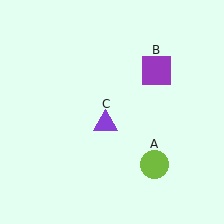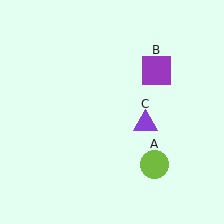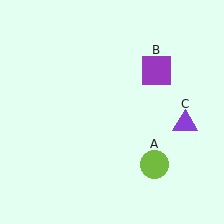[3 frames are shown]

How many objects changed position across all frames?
1 object changed position: purple triangle (object C).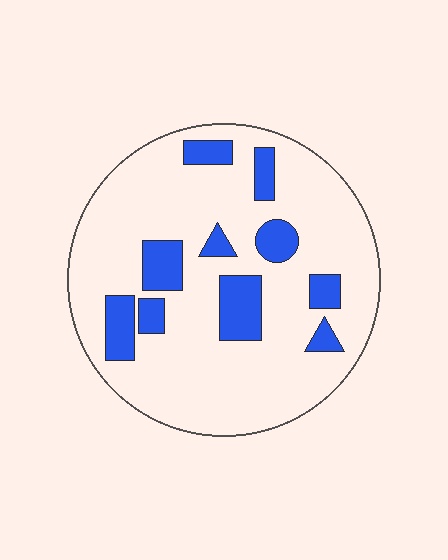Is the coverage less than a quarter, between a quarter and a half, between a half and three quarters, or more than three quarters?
Less than a quarter.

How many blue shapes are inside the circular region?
10.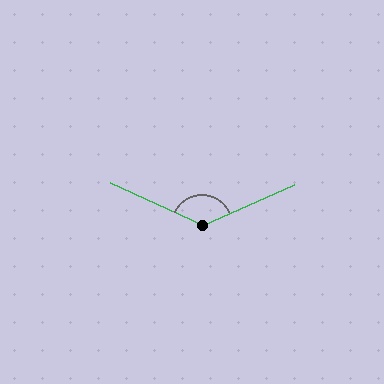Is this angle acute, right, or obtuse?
It is obtuse.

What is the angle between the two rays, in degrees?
Approximately 132 degrees.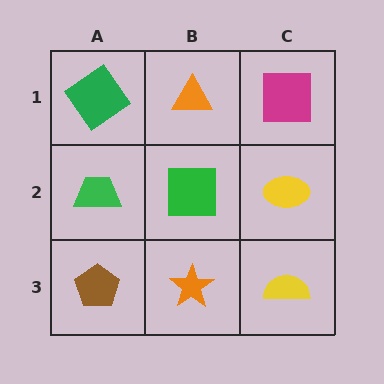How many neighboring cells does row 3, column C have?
2.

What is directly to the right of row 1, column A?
An orange triangle.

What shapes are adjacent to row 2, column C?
A magenta square (row 1, column C), a yellow semicircle (row 3, column C), a green square (row 2, column B).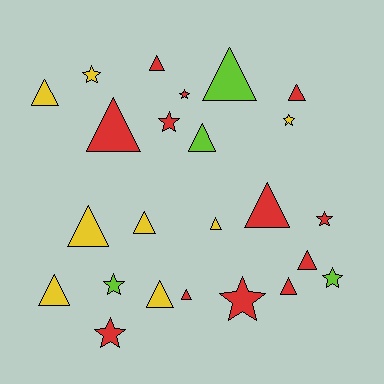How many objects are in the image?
There are 24 objects.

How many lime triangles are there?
There are 2 lime triangles.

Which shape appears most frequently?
Triangle, with 15 objects.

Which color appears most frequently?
Red, with 12 objects.